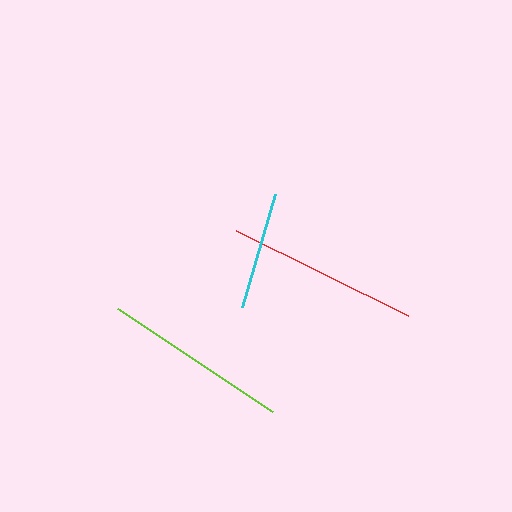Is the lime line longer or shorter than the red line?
The red line is longer than the lime line.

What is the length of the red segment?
The red segment is approximately 192 pixels long.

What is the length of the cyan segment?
The cyan segment is approximately 118 pixels long.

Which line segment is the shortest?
The cyan line is the shortest at approximately 118 pixels.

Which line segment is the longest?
The red line is the longest at approximately 192 pixels.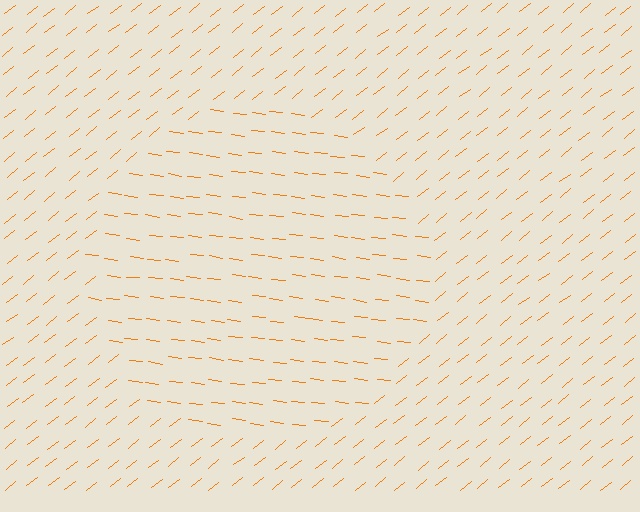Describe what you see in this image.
The image is filled with small orange line segments. A circle region in the image has lines oriented differently from the surrounding lines, creating a visible texture boundary.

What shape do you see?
I see a circle.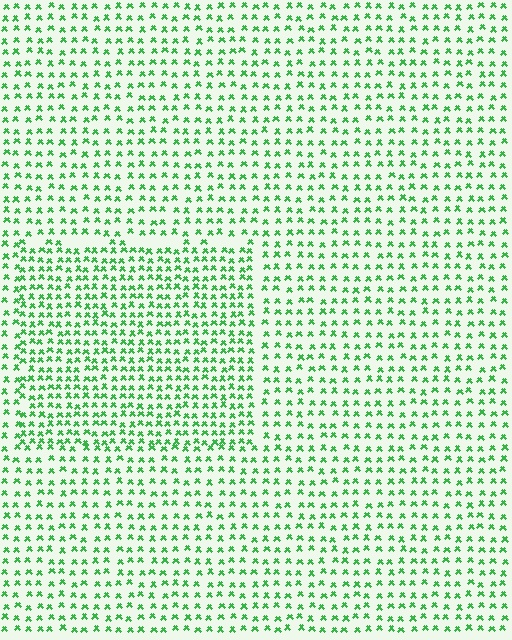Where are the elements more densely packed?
The elements are more densely packed inside the rectangle boundary.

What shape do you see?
I see a rectangle.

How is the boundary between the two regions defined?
The boundary is defined by a change in element density (approximately 1.5x ratio). All elements are the same color, size, and shape.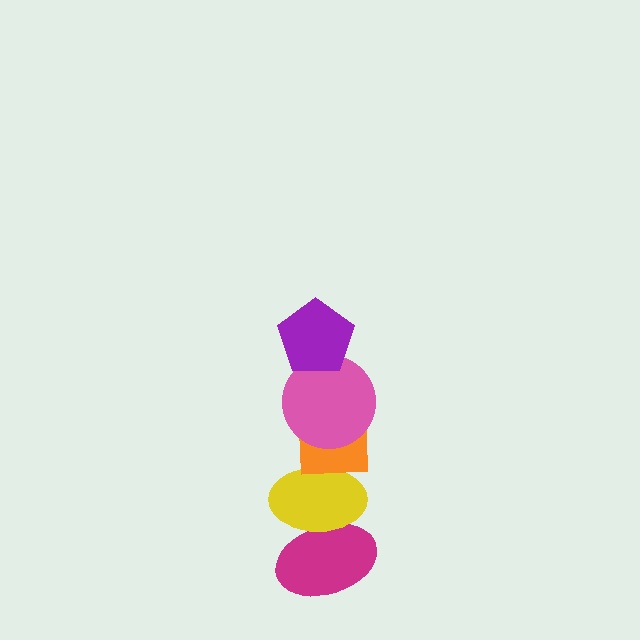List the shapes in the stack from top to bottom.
From top to bottom: the purple pentagon, the pink circle, the orange square, the yellow ellipse, the magenta ellipse.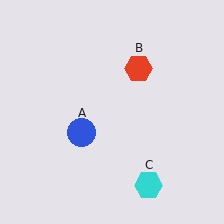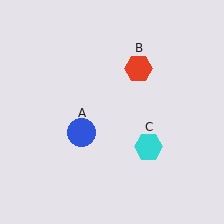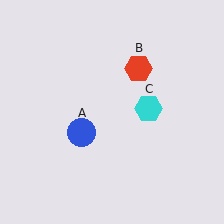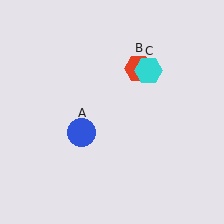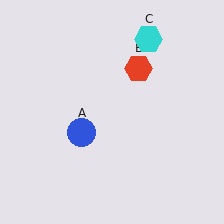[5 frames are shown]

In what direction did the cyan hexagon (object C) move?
The cyan hexagon (object C) moved up.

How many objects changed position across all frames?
1 object changed position: cyan hexagon (object C).